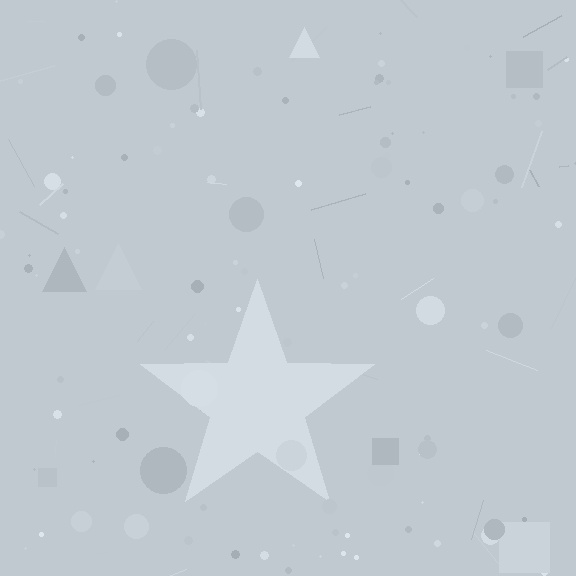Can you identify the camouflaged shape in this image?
The camouflaged shape is a star.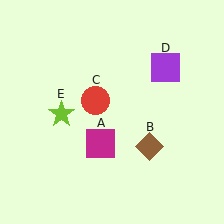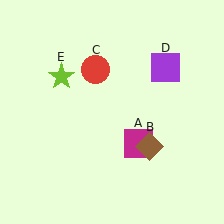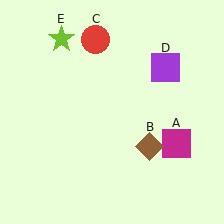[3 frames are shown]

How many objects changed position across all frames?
3 objects changed position: magenta square (object A), red circle (object C), lime star (object E).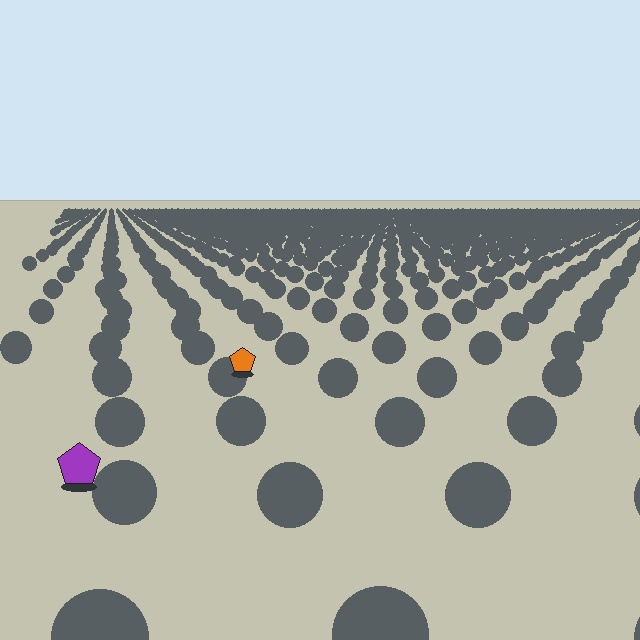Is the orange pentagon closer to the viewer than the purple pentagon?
No. The purple pentagon is closer — you can tell from the texture gradient: the ground texture is coarser near it.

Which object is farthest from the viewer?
The orange pentagon is farthest from the viewer. It appears smaller and the ground texture around it is denser.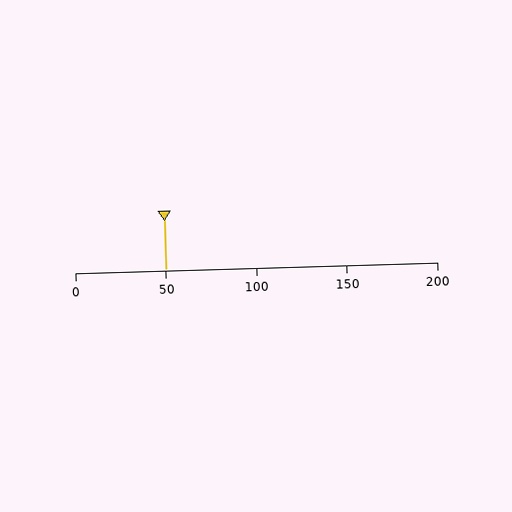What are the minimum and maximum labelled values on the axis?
The axis runs from 0 to 200.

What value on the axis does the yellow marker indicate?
The marker indicates approximately 50.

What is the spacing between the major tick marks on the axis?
The major ticks are spaced 50 apart.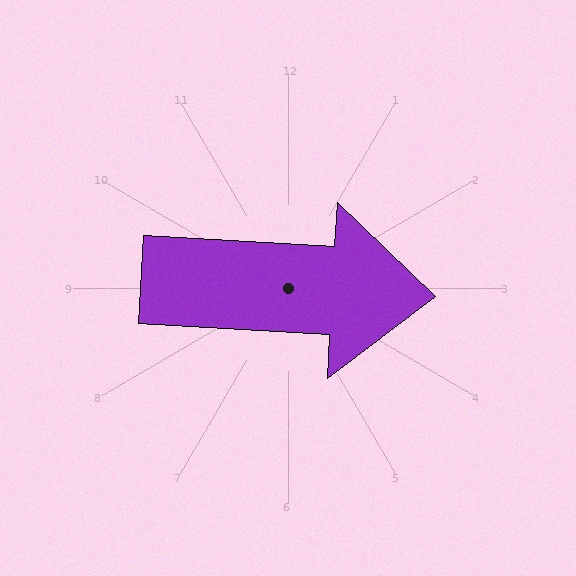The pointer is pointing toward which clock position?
Roughly 3 o'clock.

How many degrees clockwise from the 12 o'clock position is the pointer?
Approximately 93 degrees.